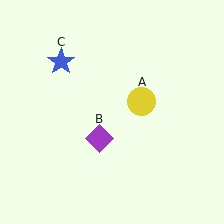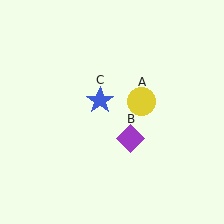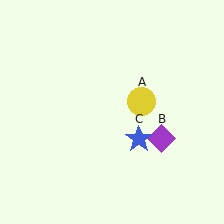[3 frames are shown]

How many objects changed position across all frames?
2 objects changed position: purple diamond (object B), blue star (object C).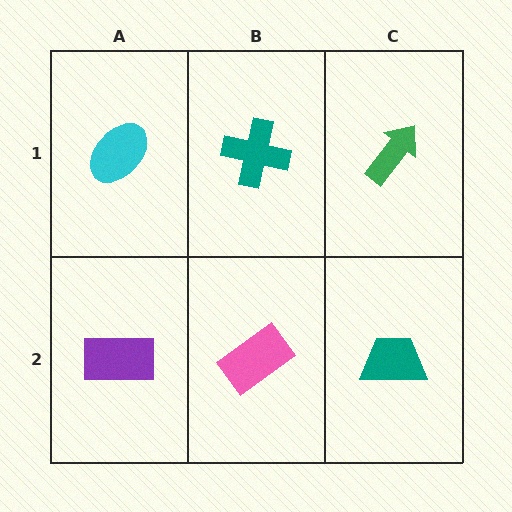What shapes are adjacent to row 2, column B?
A teal cross (row 1, column B), a purple rectangle (row 2, column A), a teal trapezoid (row 2, column C).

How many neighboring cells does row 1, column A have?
2.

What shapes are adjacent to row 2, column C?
A green arrow (row 1, column C), a pink rectangle (row 2, column B).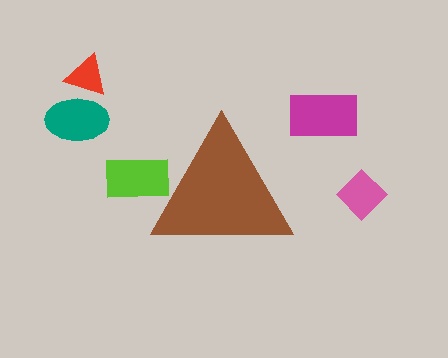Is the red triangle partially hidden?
No, the red triangle is fully visible.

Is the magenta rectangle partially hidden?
No, the magenta rectangle is fully visible.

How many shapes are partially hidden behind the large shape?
1 shape is partially hidden.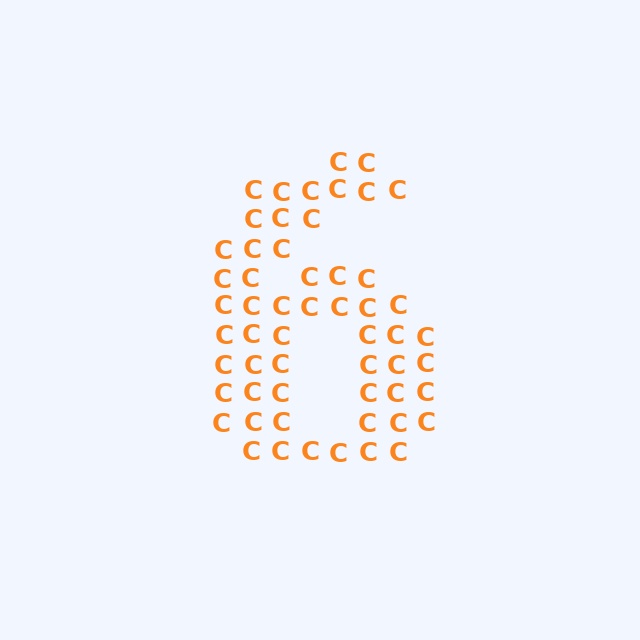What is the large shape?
The large shape is the digit 6.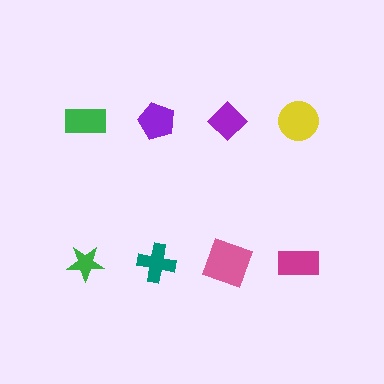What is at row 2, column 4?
A magenta rectangle.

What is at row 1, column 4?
A yellow circle.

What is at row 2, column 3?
A pink square.